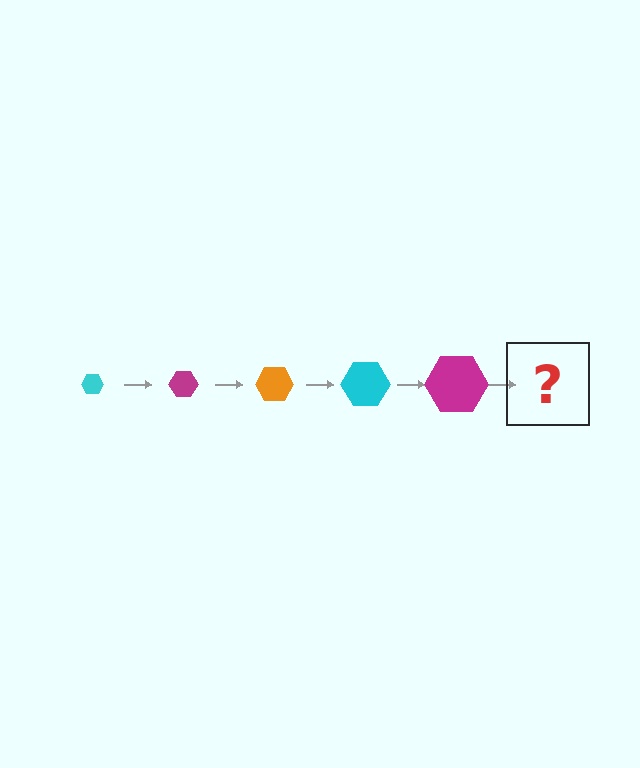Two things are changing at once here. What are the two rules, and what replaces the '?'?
The two rules are that the hexagon grows larger each step and the color cycles through cyan, magenta, and orange. The '?' should be an orange hexagon, larger than the previous one.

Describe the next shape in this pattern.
It should be an orange hexagon, larger than the previous one.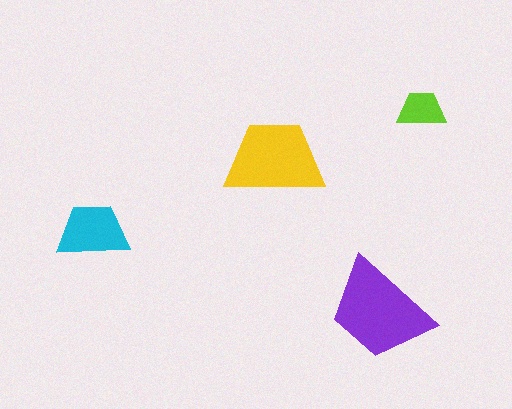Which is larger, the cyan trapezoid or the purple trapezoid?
The purple one.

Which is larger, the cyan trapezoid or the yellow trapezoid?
The yellow one.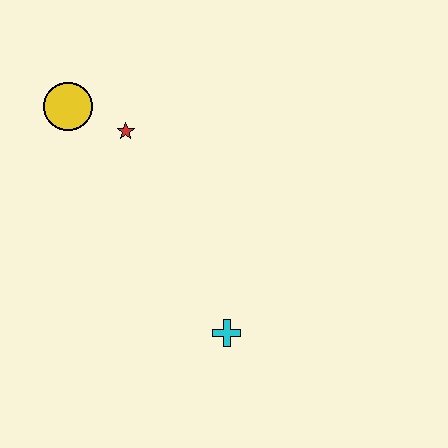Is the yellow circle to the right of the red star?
No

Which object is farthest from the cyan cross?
The yellow circle is farthest from the cyan cross.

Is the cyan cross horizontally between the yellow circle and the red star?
No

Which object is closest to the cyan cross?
The red star is closest to the cyan cross.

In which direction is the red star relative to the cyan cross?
The red star is above the cyan cross.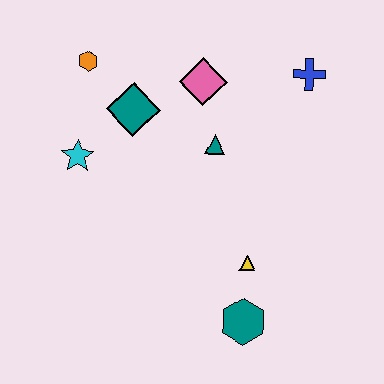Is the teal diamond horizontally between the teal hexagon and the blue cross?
No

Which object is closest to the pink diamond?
The teal triangle is closest to the pink diamond.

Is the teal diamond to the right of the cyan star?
Yes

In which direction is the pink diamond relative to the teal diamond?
The pink diamond is to the right of the teal diamond.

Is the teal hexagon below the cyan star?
Yes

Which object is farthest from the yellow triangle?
The orange hexagon is farthest from the yellow triangle.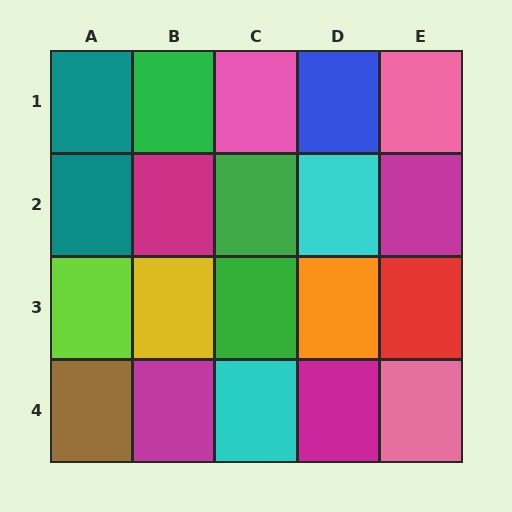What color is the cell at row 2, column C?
Green.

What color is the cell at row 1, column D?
Blue.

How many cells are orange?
1 cell is orange.